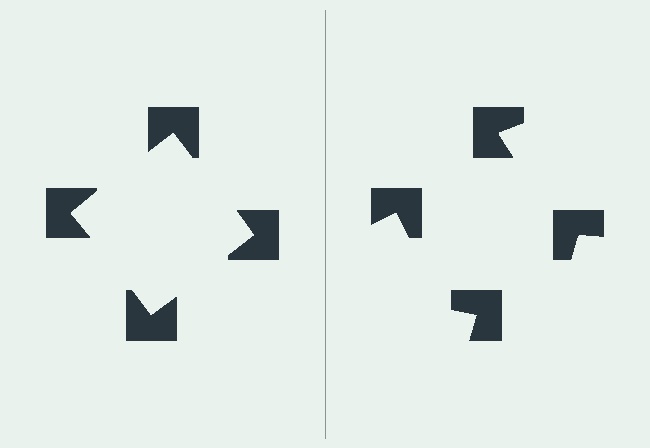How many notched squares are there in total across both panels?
8 — 4 on each side.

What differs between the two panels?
The notched squares are positioned identically on both sides; only the wedge orientations differ. On the left they align to a square; on the right they are misaligned.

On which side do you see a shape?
An illusory square appears on the left side. On the right side the wedge cuts are rotated, so no coherent shape forms.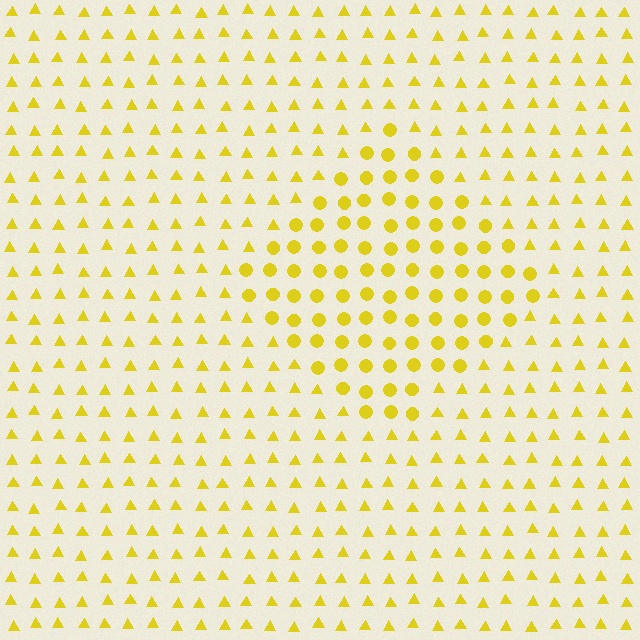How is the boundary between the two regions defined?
The boundary is defined by a change in element shape: circles inside vs. triangles outside. All elements share the same color and spacing.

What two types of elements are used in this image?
The image uses circles inside the diamond region and triangles outside it.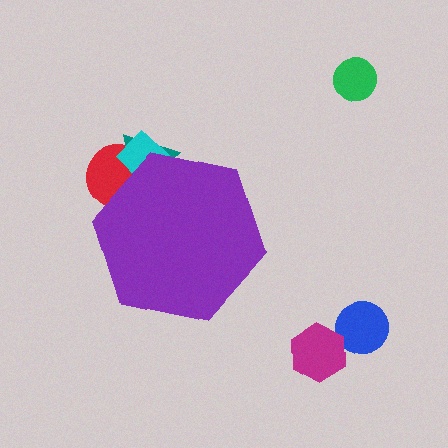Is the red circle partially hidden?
Yes, the red circle is partially hidden behind the purple hexagon.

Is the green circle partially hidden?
No, the green circle is fully visible.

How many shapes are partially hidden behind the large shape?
3 shapes are partially hidden.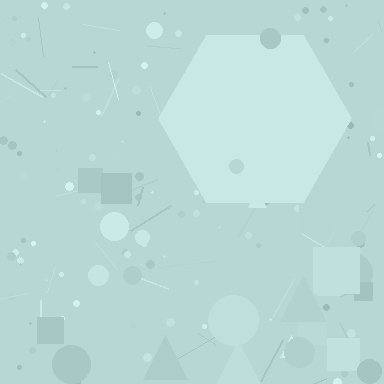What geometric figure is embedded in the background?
A hexagon is embedded in the background.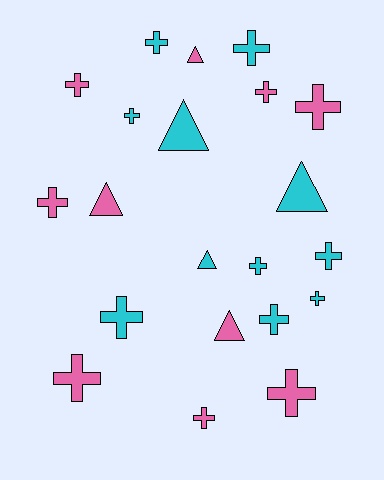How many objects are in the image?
There are 21 objects.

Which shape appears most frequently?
Cross, with 15 objects.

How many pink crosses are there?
There are 7 pink crosses.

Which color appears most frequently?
Cyan, with 11 objects.